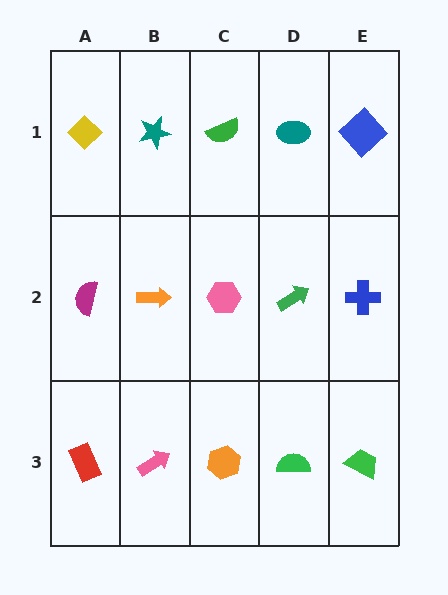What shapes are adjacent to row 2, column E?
A blue diamond (row 1, column E), a green trapezoid (row 3, column E), a green arrow (row 2, column D).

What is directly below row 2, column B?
A pink arrow.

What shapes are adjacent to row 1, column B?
An orange arrow (row 2, column B), a yellow diamond (row 1, column A), a green semicircle (row 1, column C).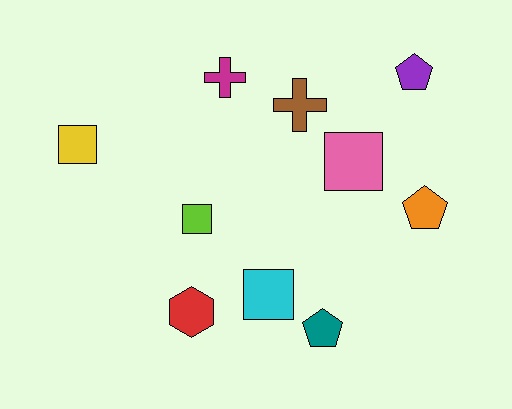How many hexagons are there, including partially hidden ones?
There is 1 hexagon.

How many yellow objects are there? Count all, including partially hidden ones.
There is 1 yellow object.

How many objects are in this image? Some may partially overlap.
There are 10 objects.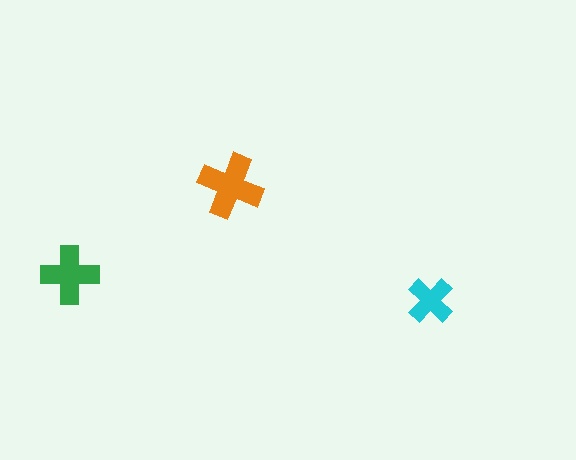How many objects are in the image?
There are 3 objects in the image.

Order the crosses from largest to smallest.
the orange one, the green one, the cyan one.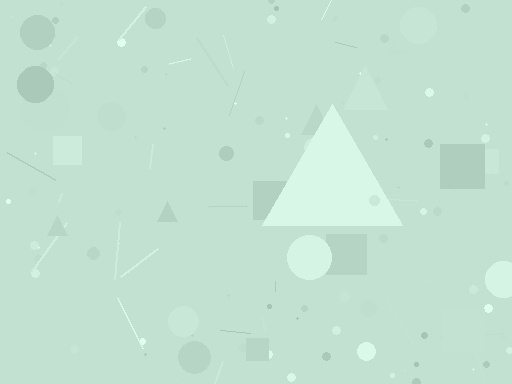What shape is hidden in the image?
A triangle is hidden in the image.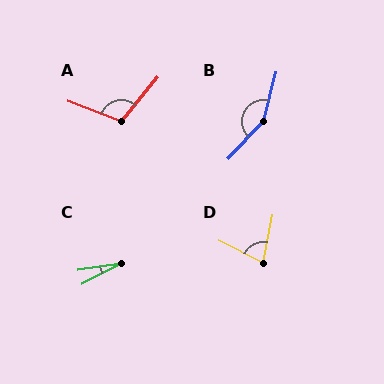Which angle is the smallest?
C, at approximately 19 degrees.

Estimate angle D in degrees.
Approximately 75 degrees.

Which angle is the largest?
B, at approximately 151 degrees.